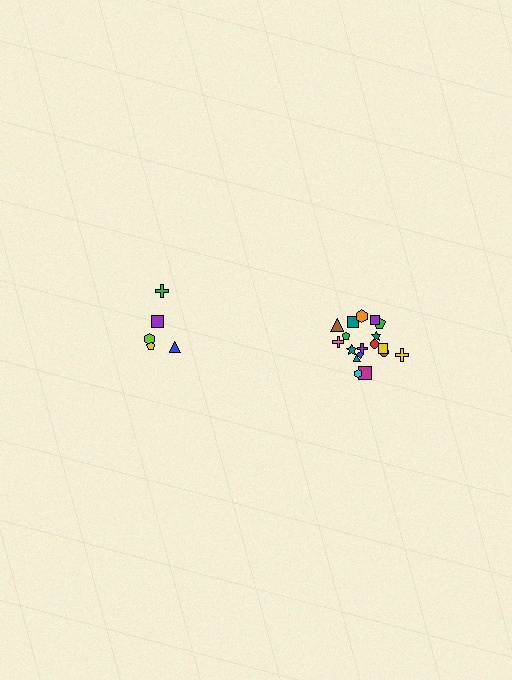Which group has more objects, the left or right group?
The right group.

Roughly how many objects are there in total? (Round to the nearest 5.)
Roughly 25 objects in total.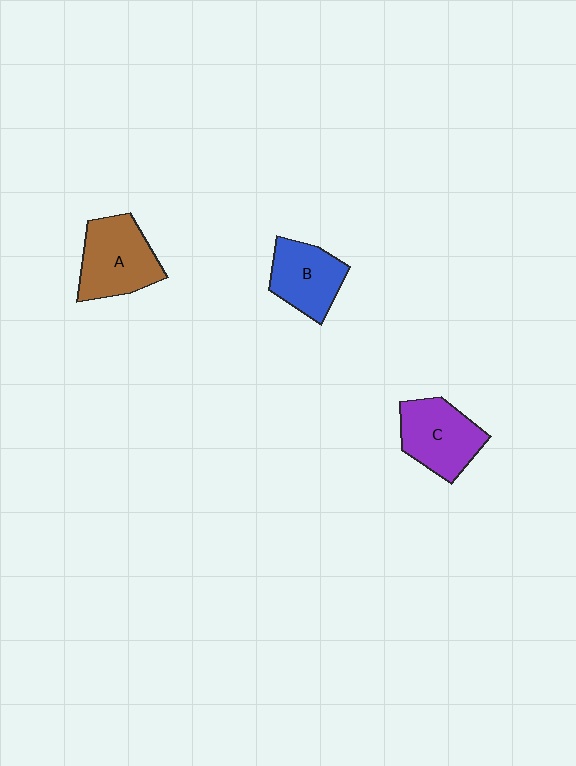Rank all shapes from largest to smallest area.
From largest to smallest: A (brown), C (purple), B (blue).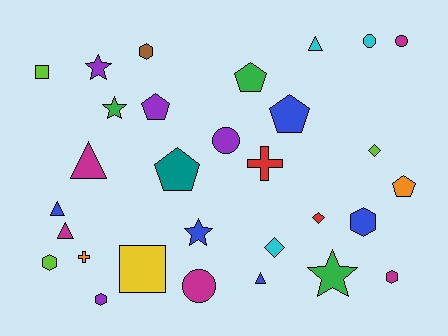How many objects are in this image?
There are 30 objects.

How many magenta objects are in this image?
There are 5 magenta objects.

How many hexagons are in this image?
There are 5 hexagons.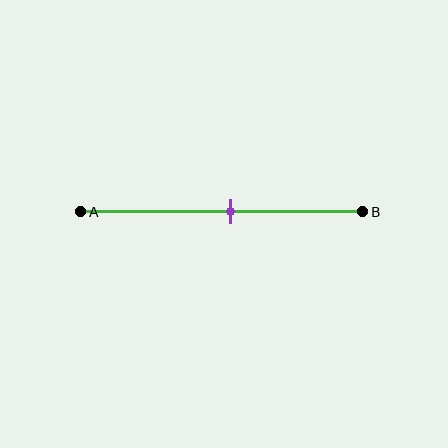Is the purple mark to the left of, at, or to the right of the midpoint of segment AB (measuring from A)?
The purple mark is to the right of the midpoint of segment AB.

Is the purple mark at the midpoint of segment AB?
No, the mark is at about 55% from A, not at the 50% midpoint.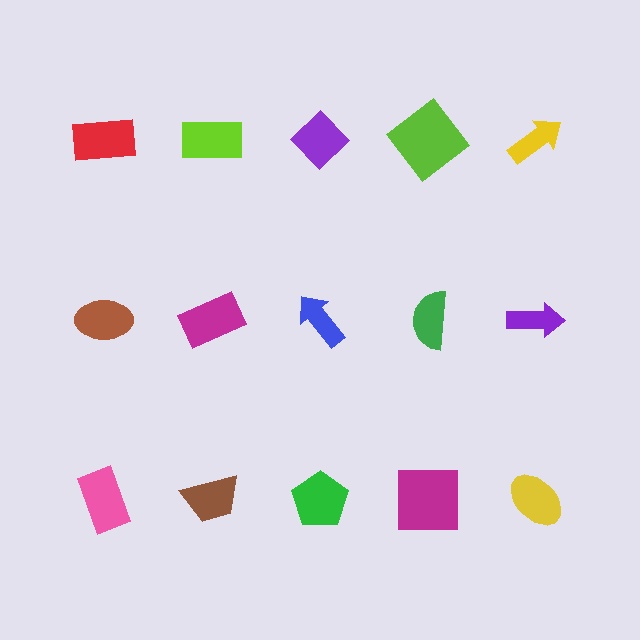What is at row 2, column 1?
A brown ellipse.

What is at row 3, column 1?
A pink rectangle.